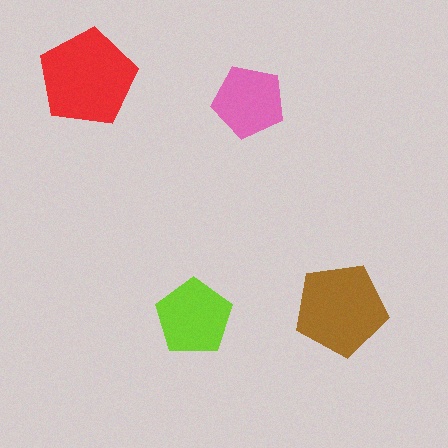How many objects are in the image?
There are 4 objects in the image.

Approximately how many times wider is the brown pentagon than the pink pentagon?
About 1.5 times wider.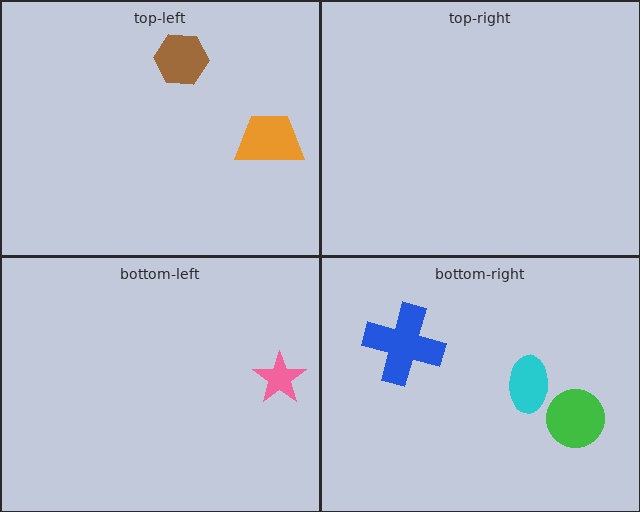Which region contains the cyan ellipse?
The bottom-right region.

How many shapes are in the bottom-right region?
3.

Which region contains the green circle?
The bottom-right region.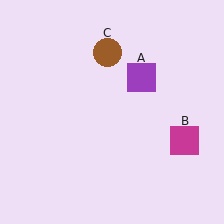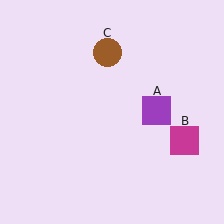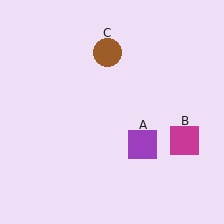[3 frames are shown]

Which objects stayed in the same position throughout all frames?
Magenta square (object B) and brown circle (object C) remained stationary.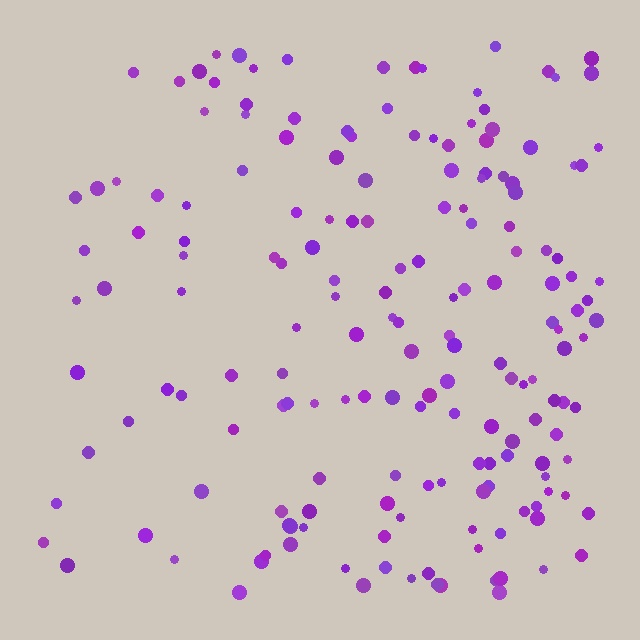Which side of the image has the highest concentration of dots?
The right.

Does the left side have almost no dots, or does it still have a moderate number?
Still a moderate number, just noticeably fewer than the right.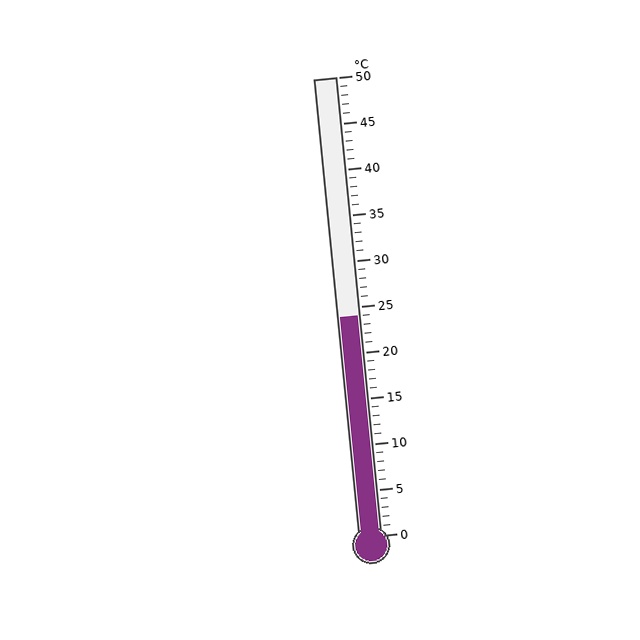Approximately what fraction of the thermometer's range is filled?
The thermometer is filled to approximately 50% of its range.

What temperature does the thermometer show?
The thermometer shows approximately 24°C.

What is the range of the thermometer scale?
The thermometer scale ranges from 0°C to 50°C.